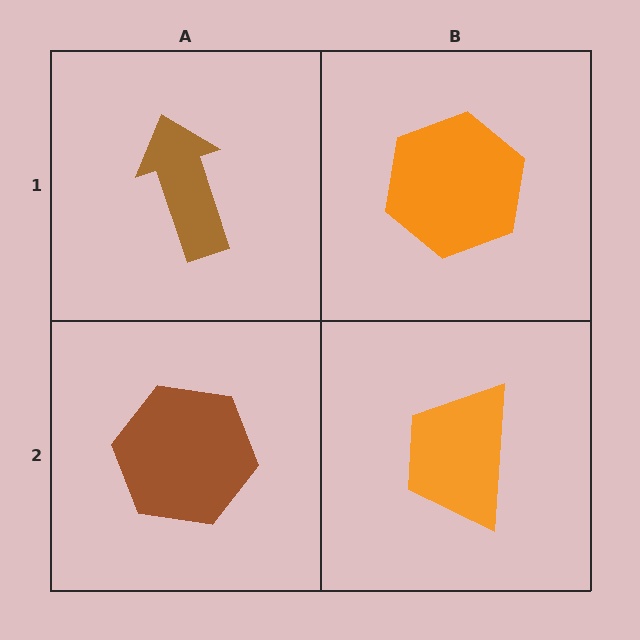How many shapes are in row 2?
2 shapes.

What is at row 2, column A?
A brown hexagon.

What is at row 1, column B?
An orange hexagon.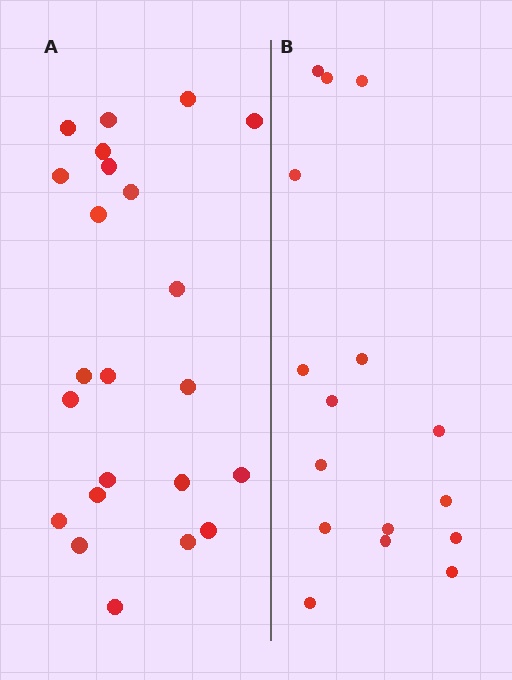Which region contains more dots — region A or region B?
Region A (the left region) has more dots.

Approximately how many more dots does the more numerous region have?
Region A has roughly 8 or so more dots than region B.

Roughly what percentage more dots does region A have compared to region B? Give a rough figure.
About 45% more.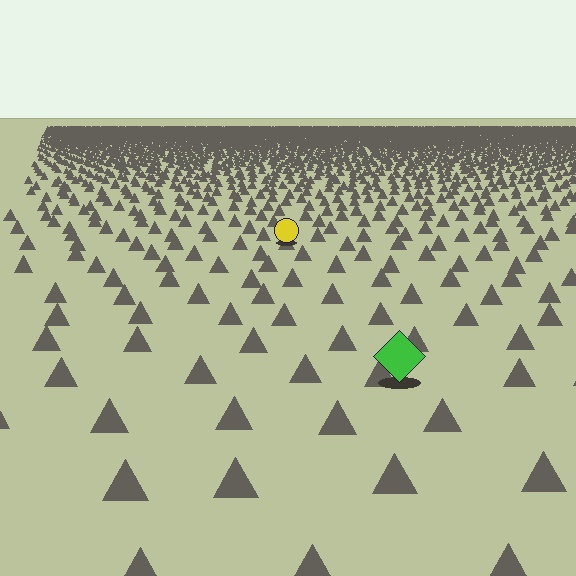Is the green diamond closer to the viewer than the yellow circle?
Yes. The green diamond is closer — you can tell from the texture gradient: the ground texture is coarser near it.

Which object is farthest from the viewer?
The yellow circle is farthest from the viewer. It appears smaller and the ground texture around it is denser.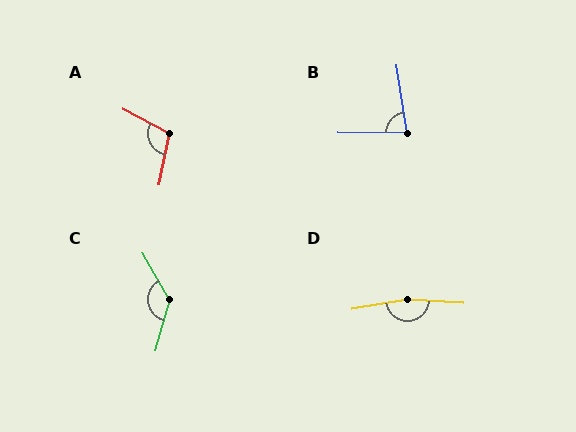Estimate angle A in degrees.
Approximately 107 degrees.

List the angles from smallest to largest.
B (81°), A (107°), C (135°), D (167°).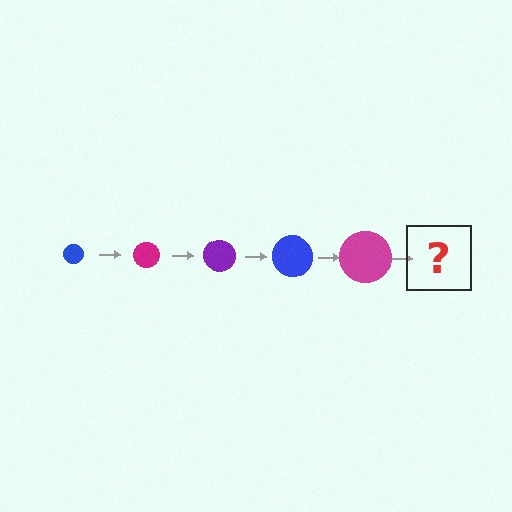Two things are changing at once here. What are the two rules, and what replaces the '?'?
The two rules are that the circle grows larger each step and the color cycles through blue, magenta, and purple. The '?' should be a purple circle, larger than the previous one.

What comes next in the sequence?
The next element should be a purple circle, larger than the previous one.